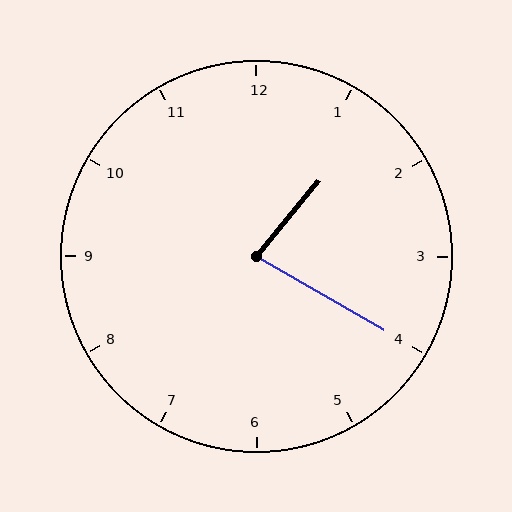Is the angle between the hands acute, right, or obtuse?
It is acute.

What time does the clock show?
1:20.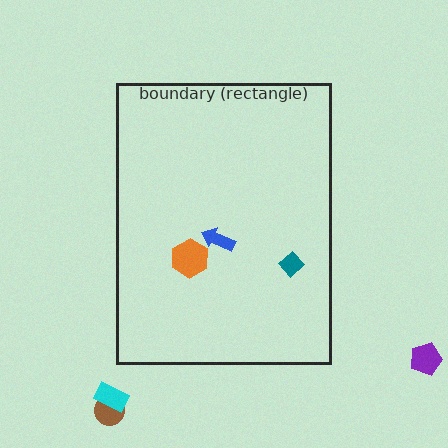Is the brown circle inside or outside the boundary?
Outside.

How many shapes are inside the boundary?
3 inside, 3 outside.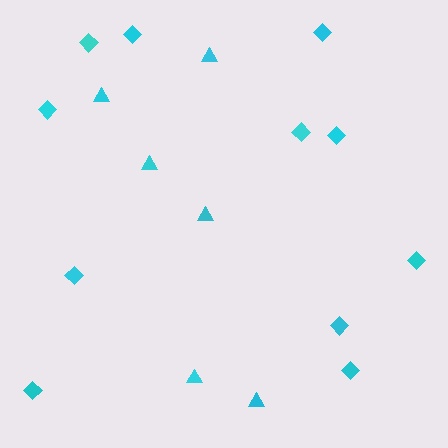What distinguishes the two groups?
There are 2 groups: one group of diamonds (11) and one group of triangles (6).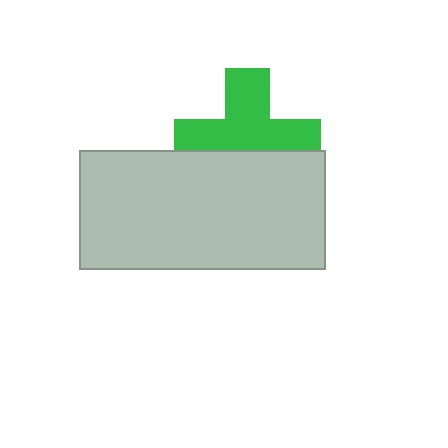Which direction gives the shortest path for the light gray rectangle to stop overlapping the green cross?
Moving down gives the shortest separation.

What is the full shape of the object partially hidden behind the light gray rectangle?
The partially hidden object is a green cross.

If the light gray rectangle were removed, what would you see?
You would see the complete green cross.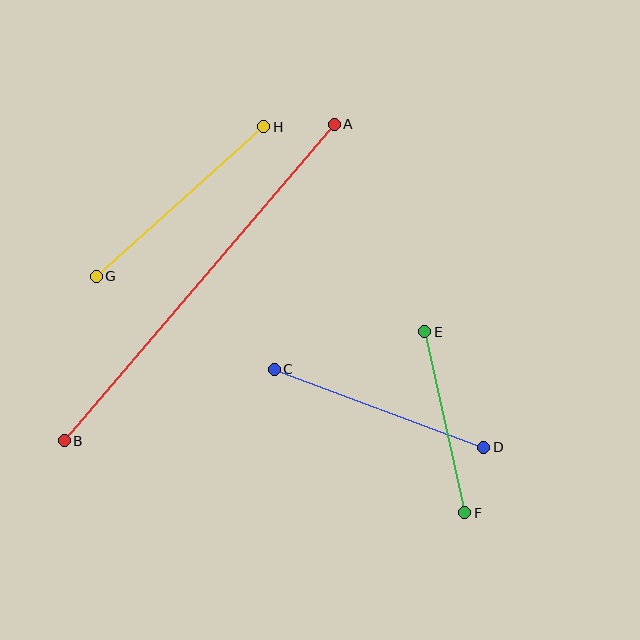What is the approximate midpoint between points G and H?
The midpoint is at approximately (180, 202) pixels.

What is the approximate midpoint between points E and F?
The midpoint is at approximately (445, 422) pixels.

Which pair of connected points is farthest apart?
Points A and B are farthest apart.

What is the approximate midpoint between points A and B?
The midpoint is at approximately (199, 282) pixels.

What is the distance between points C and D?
The distance is approximately 223 pixels.